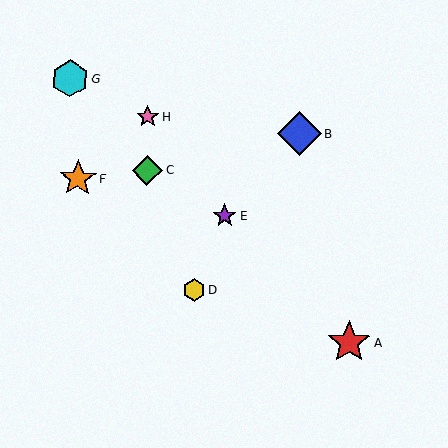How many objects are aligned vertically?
2 objects (C, H) are aligned vertically.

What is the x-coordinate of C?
Object C is at x≈147.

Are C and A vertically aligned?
No, C is at x≈147 and A is at x≈349.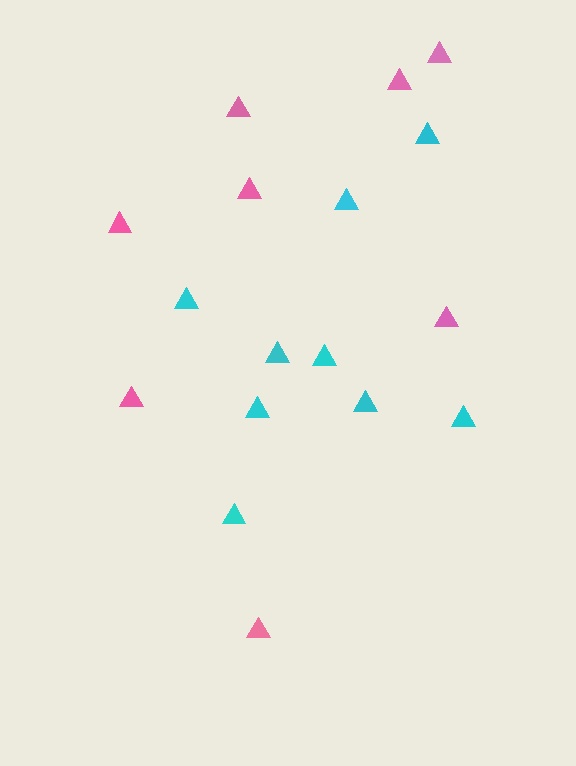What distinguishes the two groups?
There are 2 groups: one group of pink triangles (8) and one group of cyan triangles (9).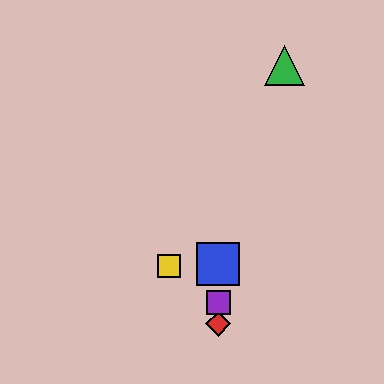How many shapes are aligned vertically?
3 shapes (the red diamond, the blue square, the purple square) are aligned vertically.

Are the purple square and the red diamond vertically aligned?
Yes, both are at x≈218.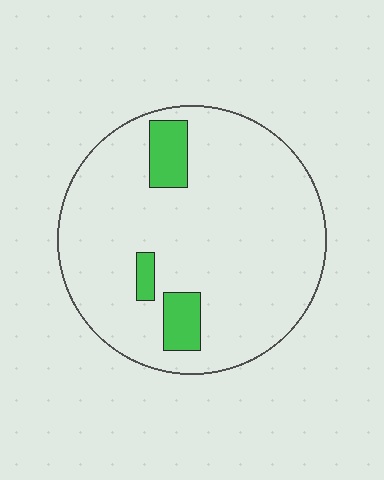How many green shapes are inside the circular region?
3.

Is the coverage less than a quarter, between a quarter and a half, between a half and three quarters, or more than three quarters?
Less than a quarter.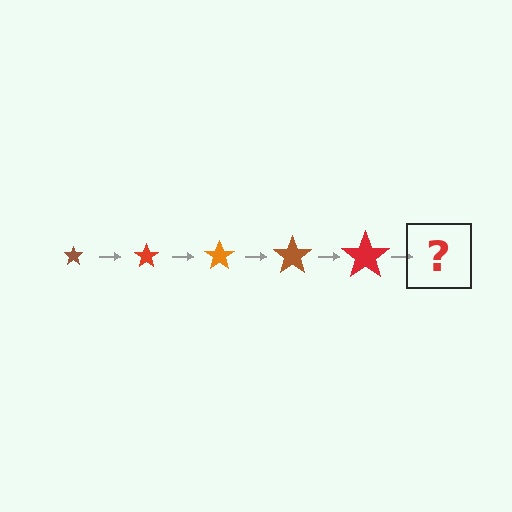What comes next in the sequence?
The next element should be an orange star, larger than the previous one.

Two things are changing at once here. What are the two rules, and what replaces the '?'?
The two rules are that the star grows larger each step and the color cycles through brown, red, and orange. The '?' should be an orange star, larger than the previous one.